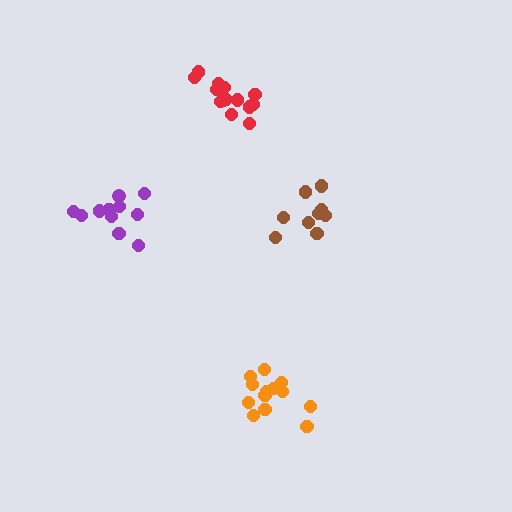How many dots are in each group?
Group 1: 11 dots, Group 2: 10 dots, Group 3: 15 dots, Group 4: 16 dots (52 total).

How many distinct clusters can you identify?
There are 4 distinct clusters.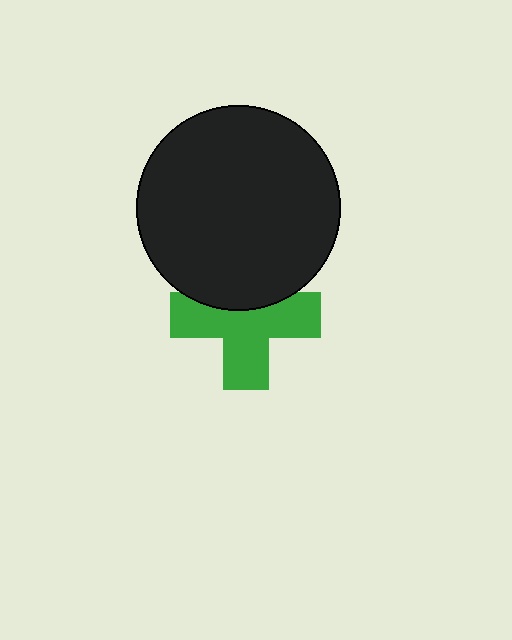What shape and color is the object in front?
The object in front is a black circle.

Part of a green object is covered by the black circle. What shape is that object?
It is a cross.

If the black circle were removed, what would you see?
You would see the complete green cross.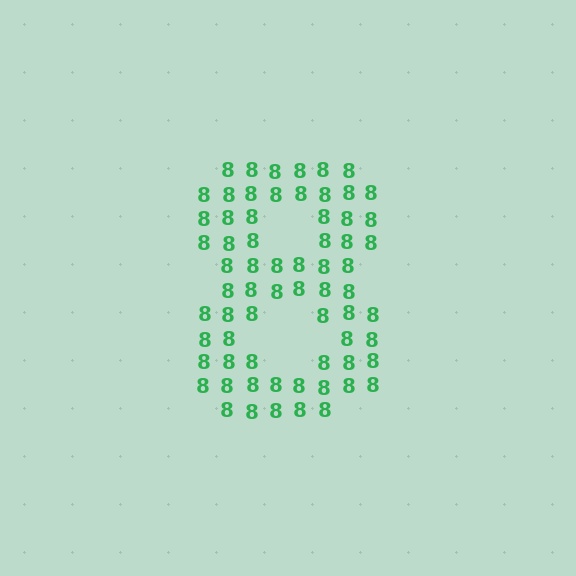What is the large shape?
The large shape is the digit 8.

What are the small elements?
The small elements are digit 8's.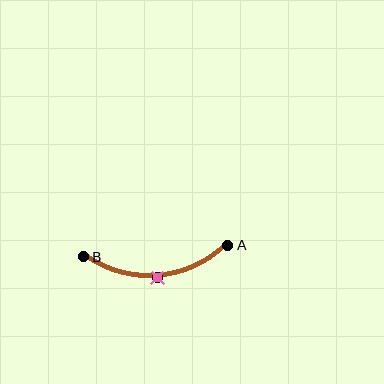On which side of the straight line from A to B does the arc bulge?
The arc bulges below the straight line connecting A and B.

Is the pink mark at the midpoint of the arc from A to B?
Yes. The pink mark lies on the arc at equal arc-length from both A and B — it is the arc midpoint.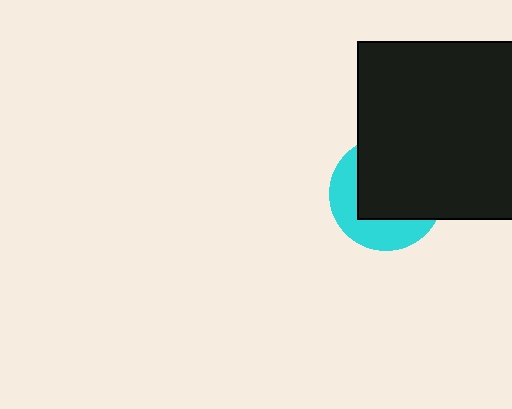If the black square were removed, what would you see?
You would see the complete cyan circle.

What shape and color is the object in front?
The object in front is a black square.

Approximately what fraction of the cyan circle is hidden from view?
Roughly 61% of the cyan circle is hidden behind the black square.